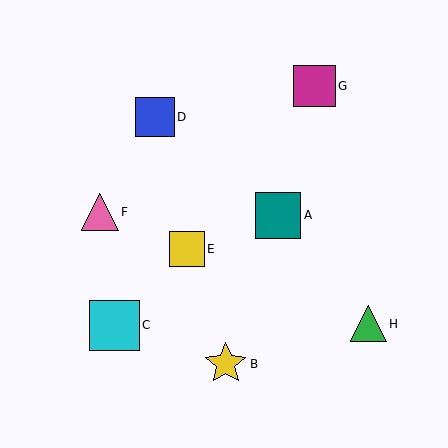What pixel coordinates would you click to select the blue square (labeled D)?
Click at (155, 117) to select the blue square D.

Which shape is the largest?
The cyan square (labeled C) is the largest.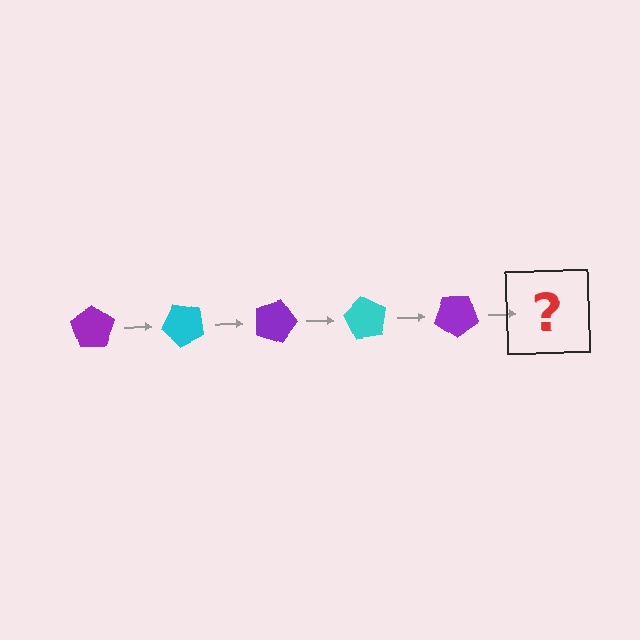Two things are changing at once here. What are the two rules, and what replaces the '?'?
The two rules are that it rotates 45 degrees each step and the color cycles through purple and cyan. The '?' should be a cyan pentagon, rotated 225 degrees from the start.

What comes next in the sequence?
The next element should be a cyan pentagon, rotated 225 degrees from the start.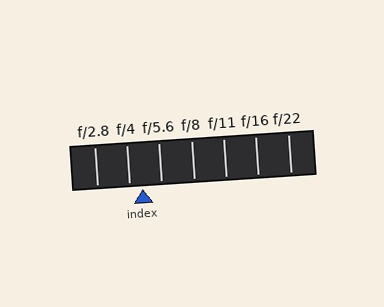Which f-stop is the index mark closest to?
The index mark is closest to f/4.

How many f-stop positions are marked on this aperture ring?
There are 7 f-stop positions marked.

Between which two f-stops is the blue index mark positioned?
The index mark is between f/4 and f/5.6.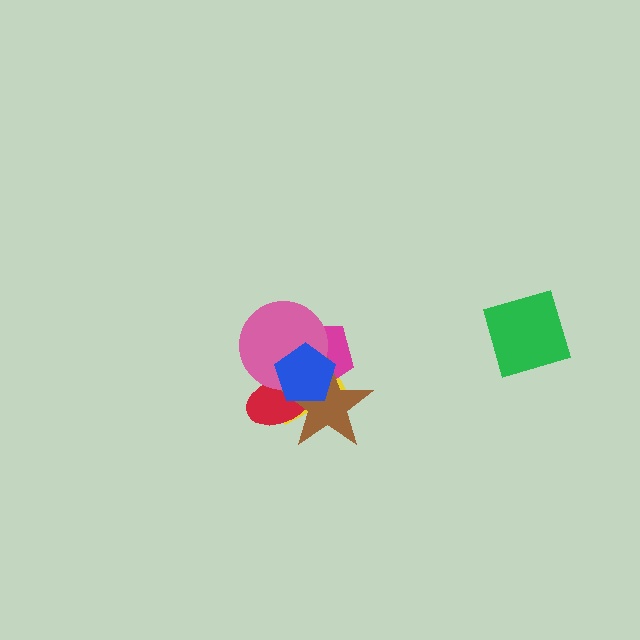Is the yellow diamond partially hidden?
Yes, it is partially covered by another shape.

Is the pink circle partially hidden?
Yes, it is partially covered by another shape.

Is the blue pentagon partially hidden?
No, no other shape covers it.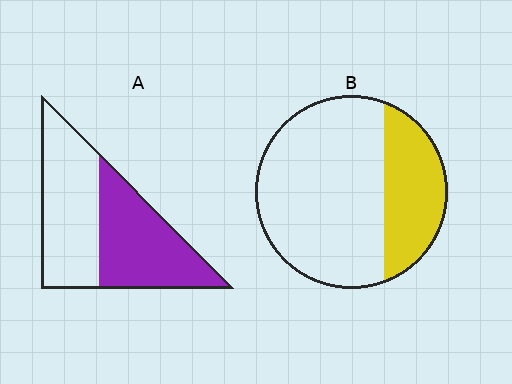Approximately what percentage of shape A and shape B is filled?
A is approximately 50% and B is approximately 30%.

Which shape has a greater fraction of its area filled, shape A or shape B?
Shape A.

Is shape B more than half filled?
No.